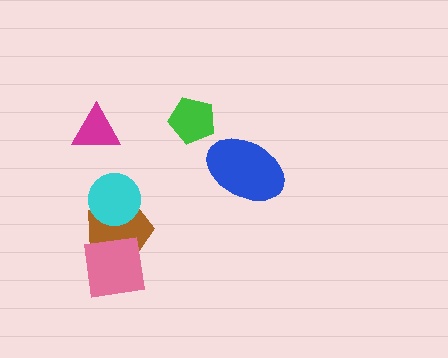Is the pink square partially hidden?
No, no other shape covers it.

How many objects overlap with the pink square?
1 object overlaps with the pink square.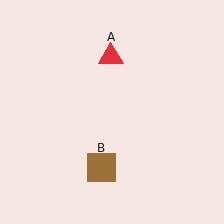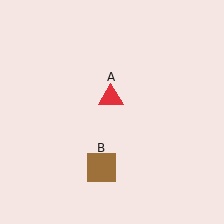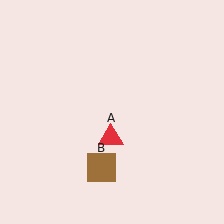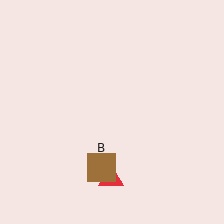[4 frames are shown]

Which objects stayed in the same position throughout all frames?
Brown square (object B) remained stationary.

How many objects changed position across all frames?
1 object changed position: red triangle (object A).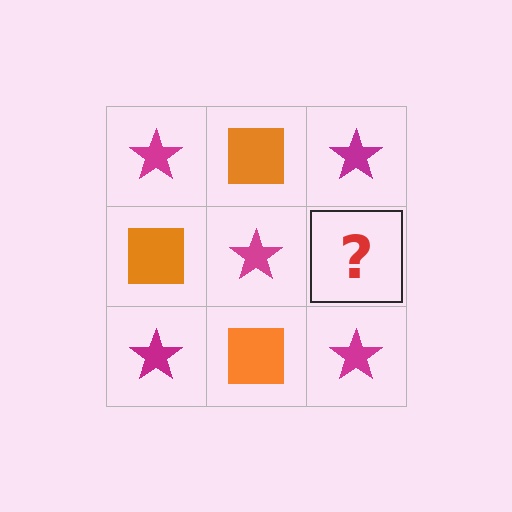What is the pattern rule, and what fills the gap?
The rule is that it alternates magenta star and orange square in a checkerboard pattern. The gap should be filled with an orange square.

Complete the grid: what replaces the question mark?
The question mark should be replaced with an orange square.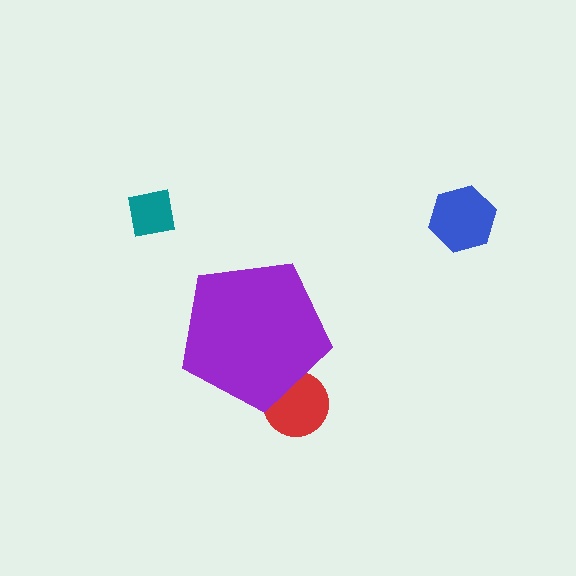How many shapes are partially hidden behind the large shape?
1 shape is partially hidden.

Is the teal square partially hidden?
No, the teal square is fully visible.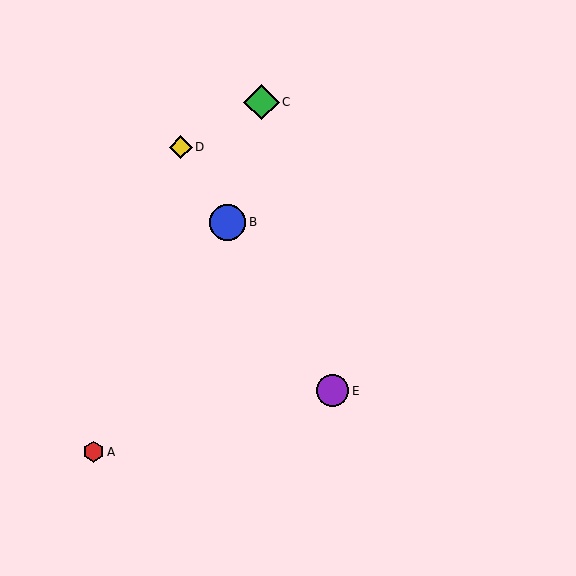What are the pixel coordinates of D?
Object D is at (181, 147).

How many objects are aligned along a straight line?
3 objects (B, D, E) are aligned along a straight line.